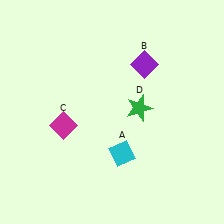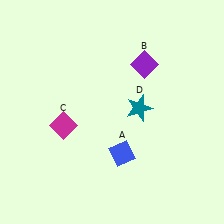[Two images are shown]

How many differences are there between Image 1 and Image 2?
There are 2 differences between the two images.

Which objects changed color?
A changed from cyan to blue. D changed from green to teal.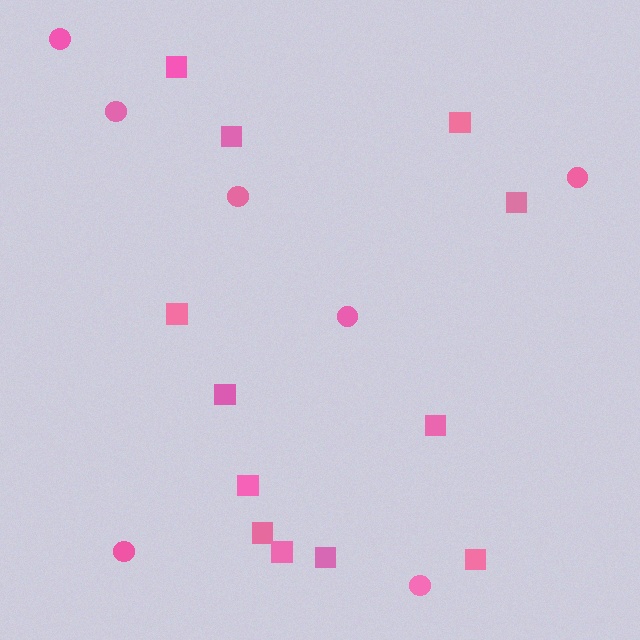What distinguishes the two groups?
There are 2 groups: one group of circles (7) and one group of squares (12).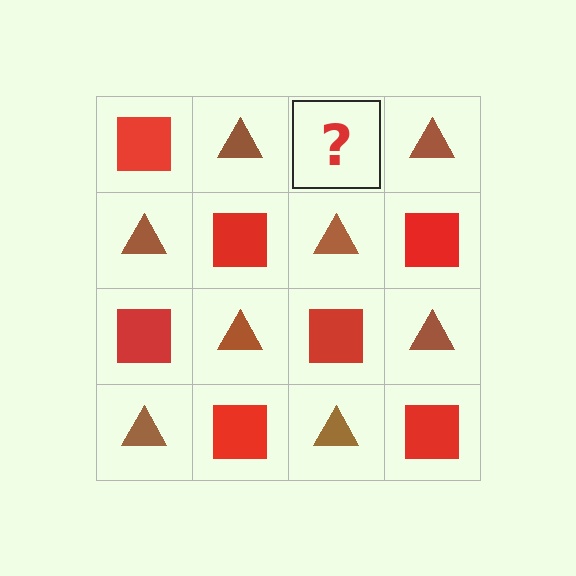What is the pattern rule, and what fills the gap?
The rule is that it alternates red square and brown triangle in a checkerboard pattern. The gap should be filled with a red square.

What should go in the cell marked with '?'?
The missing cell should contain a red square.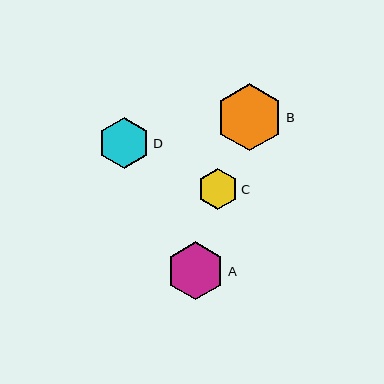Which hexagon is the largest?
Hexagon B is the largest with a size of approximately 67 pixels.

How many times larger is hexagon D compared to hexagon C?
Hexagon D is approximately 1.3 times the size of hexagon C.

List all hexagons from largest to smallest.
From largest to smallest: B, A, D, C.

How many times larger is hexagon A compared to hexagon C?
Hexagon A is approximately 1.4 times the size of hexagon C.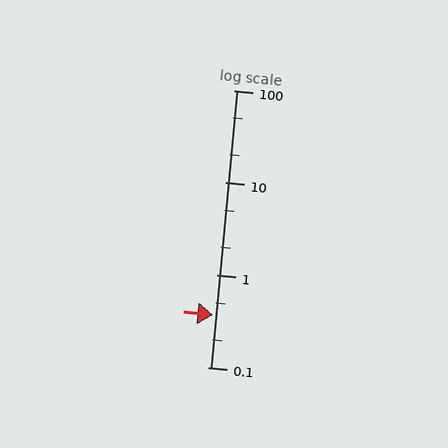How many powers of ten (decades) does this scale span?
The scale spans 3 decades, from 0.1 to 100.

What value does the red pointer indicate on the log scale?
The pointer indicates approximately 0.37.